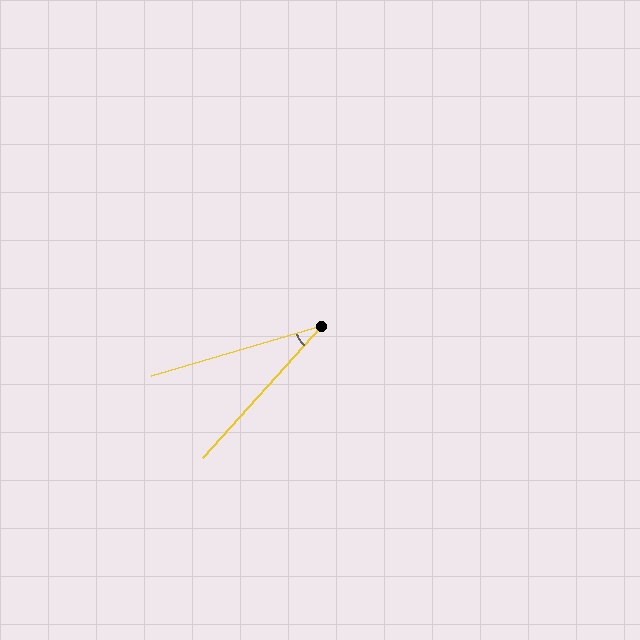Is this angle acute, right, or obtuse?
It is acute.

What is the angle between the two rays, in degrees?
Approximately 31 degrees.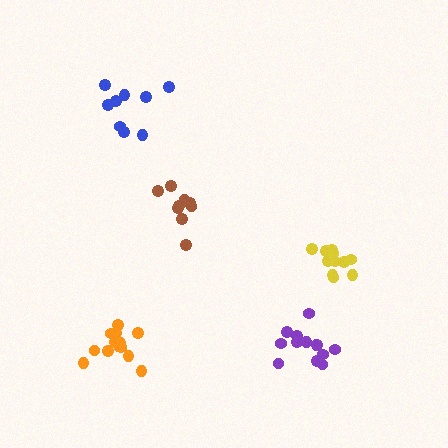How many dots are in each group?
Group 1: 13 dots, Group 2: 13 dots, Group 3: 9 dots, Group 4: 9 dots, Group 5: 11 dots (55 total).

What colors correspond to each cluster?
The clusters are colored: orange, purple, blue, brown, yellow.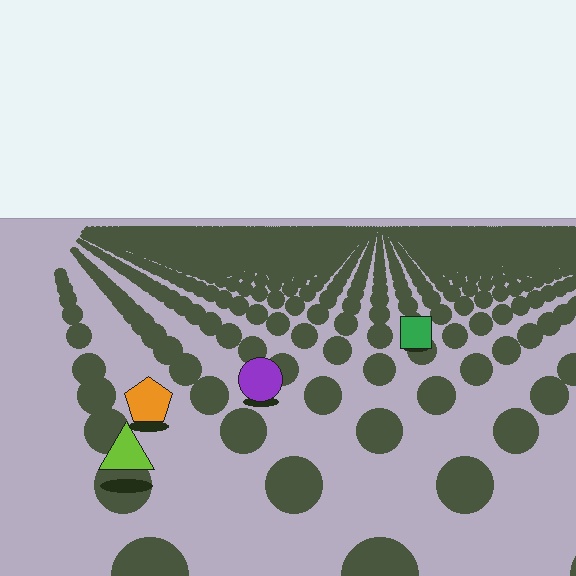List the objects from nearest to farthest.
From nearest to farthest: the lime triangle, the orange pentagon, the purple circle, the green square.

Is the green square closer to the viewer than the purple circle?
No. The purple circle is closer — you can tell from the texture gradient: the ground texture is coarser near it.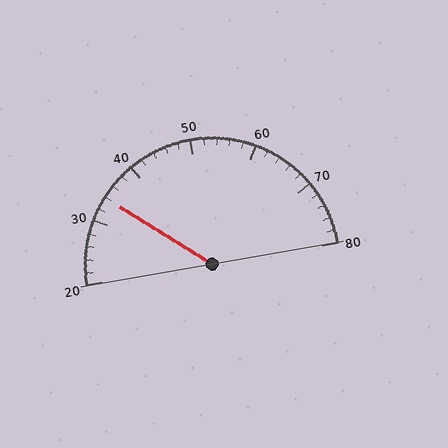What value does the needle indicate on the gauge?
The needle indicates approximately 34.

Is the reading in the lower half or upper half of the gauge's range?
The reading is in the lower half of the range (20 to 80).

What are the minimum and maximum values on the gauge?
The gauge ranges from 20 to 80.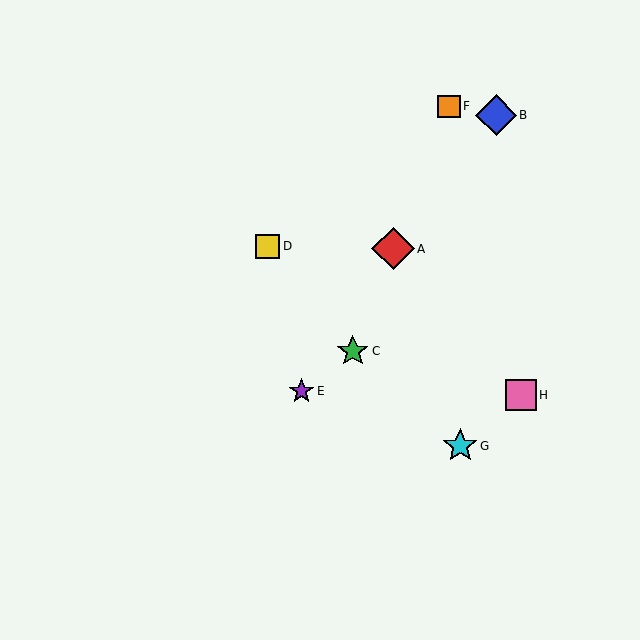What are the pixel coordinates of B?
Object B is at (496, 115).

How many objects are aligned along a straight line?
3 objects (A, C, F) are aligned along a straight line.